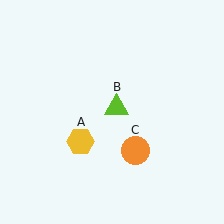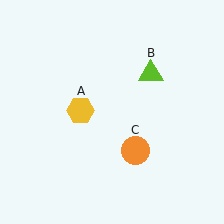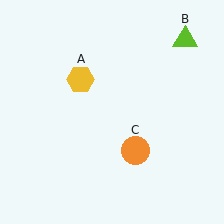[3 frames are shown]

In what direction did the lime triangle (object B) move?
The lime triangle (object B) moved up and to the right.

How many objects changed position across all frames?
2 objects changed position: yellow hexagon (object A), lime triangle (object B).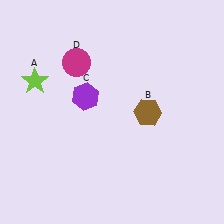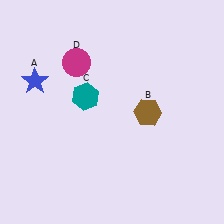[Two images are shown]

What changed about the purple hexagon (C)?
In Image 1, C is purple. In Image 2, it changed to teal.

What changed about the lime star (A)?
In Image 1, A is lime. In Image 2, it changed to blue.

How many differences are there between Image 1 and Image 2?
There are 2 differences between the two images.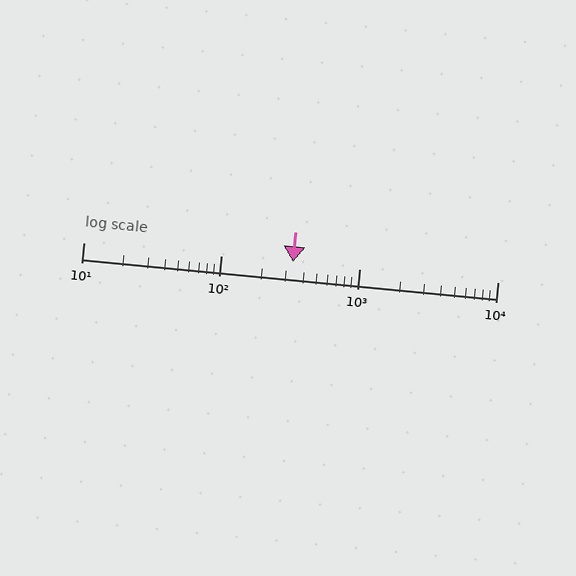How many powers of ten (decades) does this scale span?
The scale spans 3 decades, from 10 to 10000.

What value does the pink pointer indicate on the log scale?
The pointer indicates approximately 330.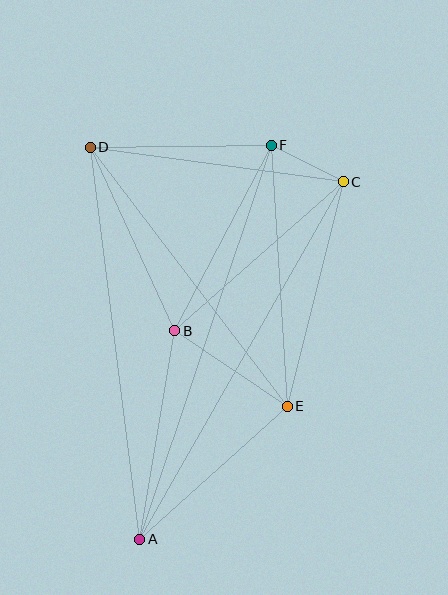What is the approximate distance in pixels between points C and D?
The distance between C and D is approximately 255 pixels.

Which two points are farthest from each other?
Points A and F are farthest from each other.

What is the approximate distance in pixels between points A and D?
The distance between A and D is approximately 395 pixels.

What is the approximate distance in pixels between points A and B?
The distance between A and B is approximately 211 pixels.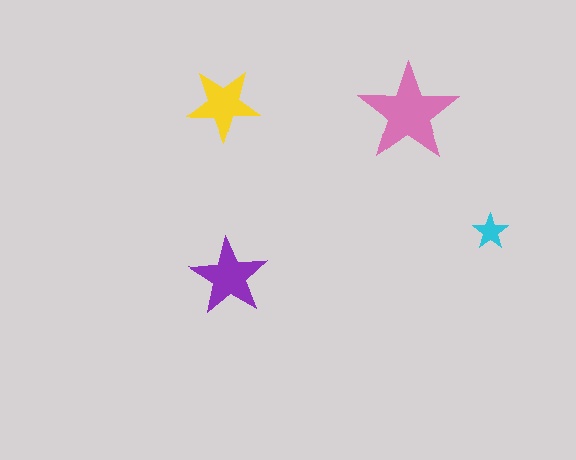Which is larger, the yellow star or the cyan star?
The yellow one.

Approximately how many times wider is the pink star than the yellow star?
About 1.5 times wider.